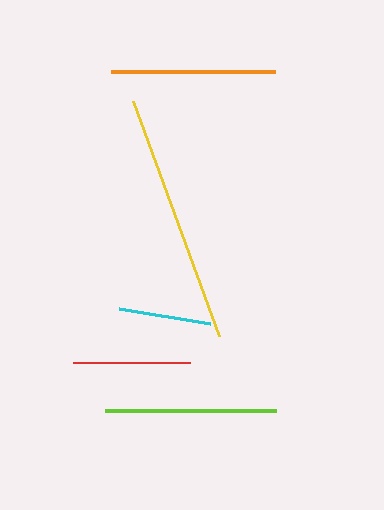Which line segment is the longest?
The yellow line is the longest at approximately 250 pixels.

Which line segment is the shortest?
The cyan line is the shortest at approximately 92 pixels.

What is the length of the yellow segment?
The yellow segment is approximately 250 pixels long.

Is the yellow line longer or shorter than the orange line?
The yellow line is longer than the orange line.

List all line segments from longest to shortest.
From longest to shortest: yellow, lime, orange, red, cyan.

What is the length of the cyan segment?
The cyan segment is approximately 92 pixels long.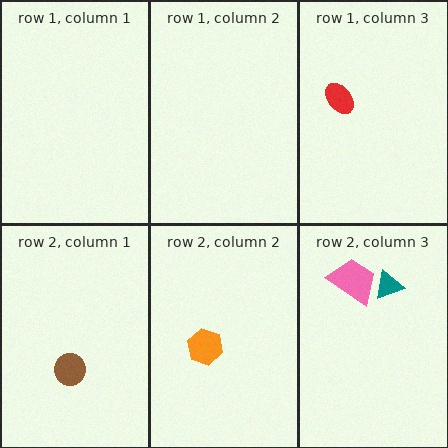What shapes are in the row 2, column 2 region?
The orange hexagon.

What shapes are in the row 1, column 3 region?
The red ellipse.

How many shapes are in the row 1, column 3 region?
1.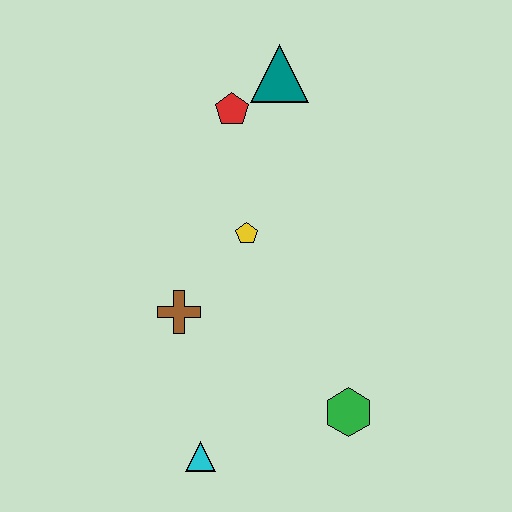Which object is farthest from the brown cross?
The teal triangle is farthest from the brown cross.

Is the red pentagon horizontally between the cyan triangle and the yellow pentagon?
Yes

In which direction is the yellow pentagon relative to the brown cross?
The yellow pentagon is above the brown cross.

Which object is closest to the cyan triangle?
The brown cross is closest to the cyan triangle.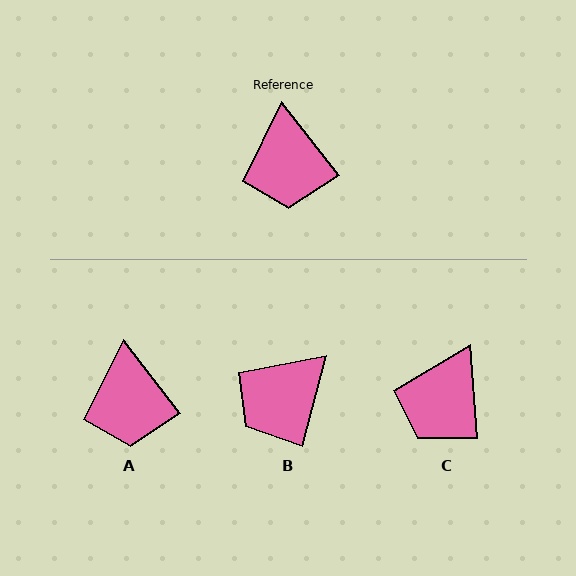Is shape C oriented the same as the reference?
No, it is off by about 33 degrees.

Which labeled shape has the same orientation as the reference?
A.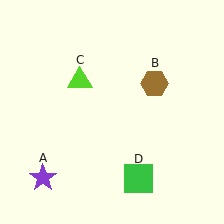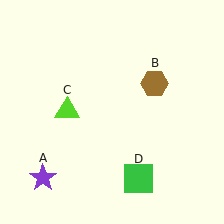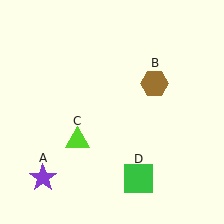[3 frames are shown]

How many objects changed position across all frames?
1 object changed position: lime triangle (object C).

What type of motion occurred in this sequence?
The lime triangle (object C) rotated counterclockwise around the center of the scene.